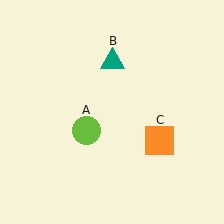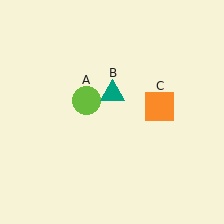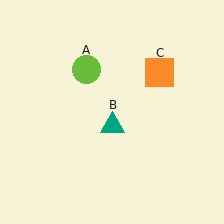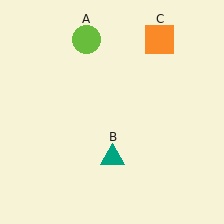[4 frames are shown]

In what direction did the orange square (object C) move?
The orange square (object C) moved up.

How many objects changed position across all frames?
3 objects changed position: lime circle (object A), teal triangle (object B), orange square (object C).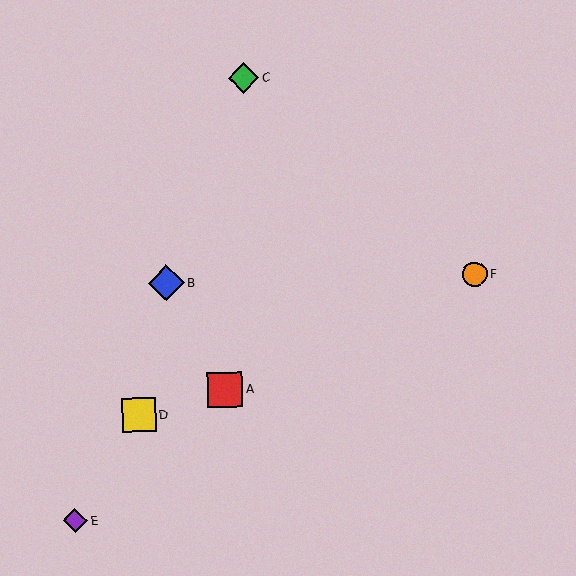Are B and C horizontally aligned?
No, B is at y≈283 and C is at y≈78.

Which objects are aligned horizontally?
Objects B, F are aligned horizontally.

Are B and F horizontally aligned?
Yes, both are at y≈283.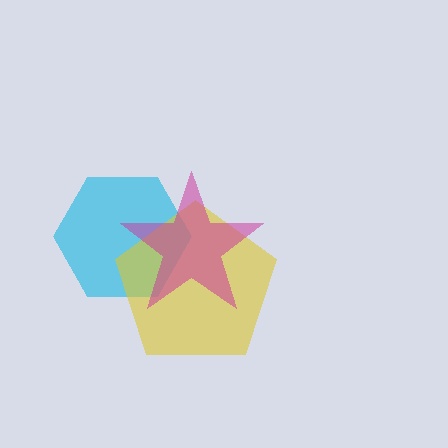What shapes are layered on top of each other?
The layered shapes are: a cyan hexagon, a yellow pentagon, a magenta star.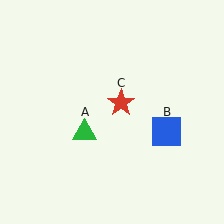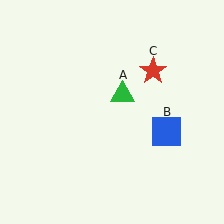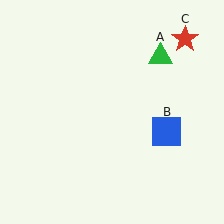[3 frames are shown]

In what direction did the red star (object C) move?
The red star (object C) moved up and to the right.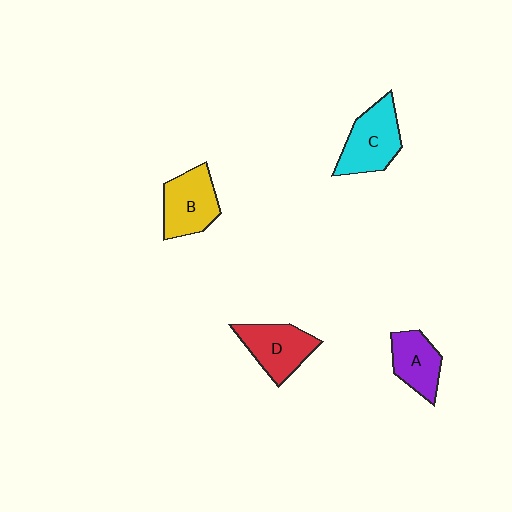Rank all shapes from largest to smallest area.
From largest to smallest: C (cyan), B (yellow), D (red), A (purple).